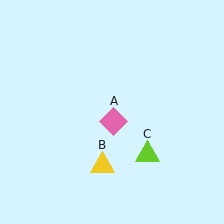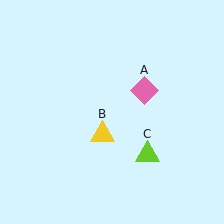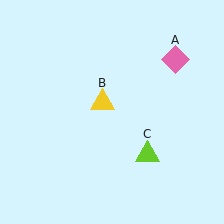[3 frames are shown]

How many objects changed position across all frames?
2 objects changed position: pink diamond (object A), yellow triangle (object B).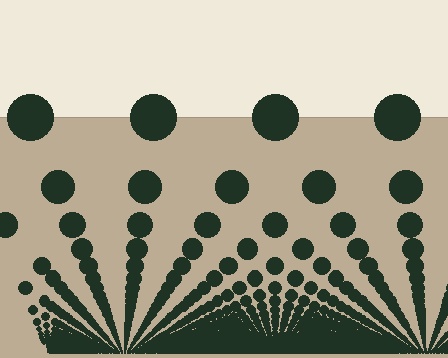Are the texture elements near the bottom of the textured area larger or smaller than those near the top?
Smaller. The gradient is inverted — elements near the bottom are smaller and denser.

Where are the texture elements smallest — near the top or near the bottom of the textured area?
Near the bottom.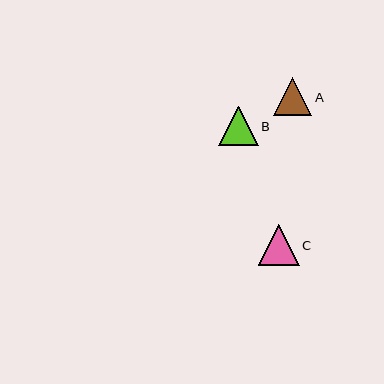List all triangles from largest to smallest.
From largest to smallest: C, B, A.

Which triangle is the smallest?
Triangle A is the smallest with a size of approximately 38 pixels.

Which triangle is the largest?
Triangle C is the largest with a size of approximately 41 pixels.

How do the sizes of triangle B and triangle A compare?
Triangle B and triangle A are approximately the same size.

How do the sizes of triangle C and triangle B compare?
Triangle C and triangle B are approximately the same size.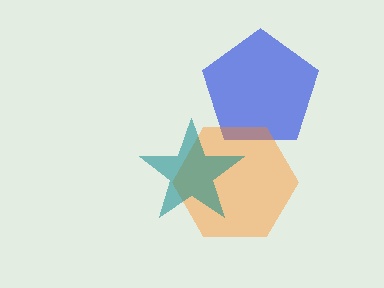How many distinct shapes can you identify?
There are 3 distinct shapes: a blue pentagon, an orange hexagon, a teal star.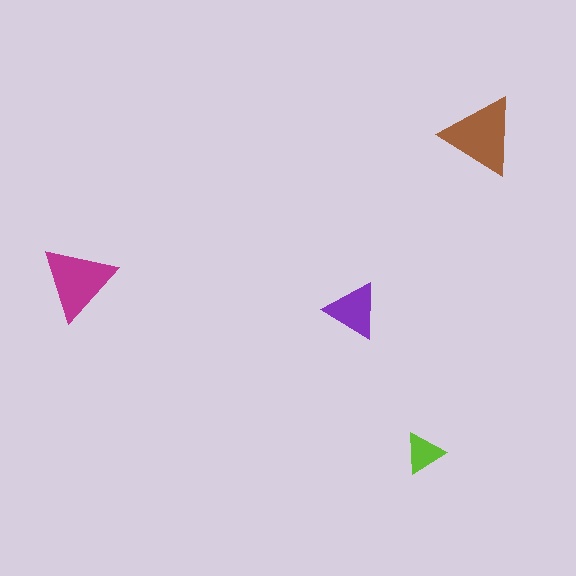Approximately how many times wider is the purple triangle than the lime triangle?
About 1.5 times wider.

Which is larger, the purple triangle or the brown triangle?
The brown one.